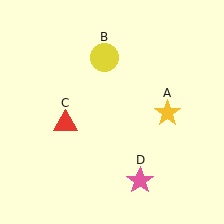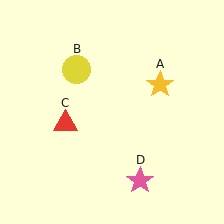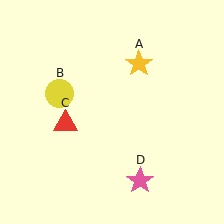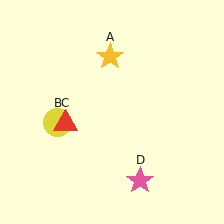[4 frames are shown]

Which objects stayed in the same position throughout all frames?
Red triangle (object C) and pink star (object D) remained stationary.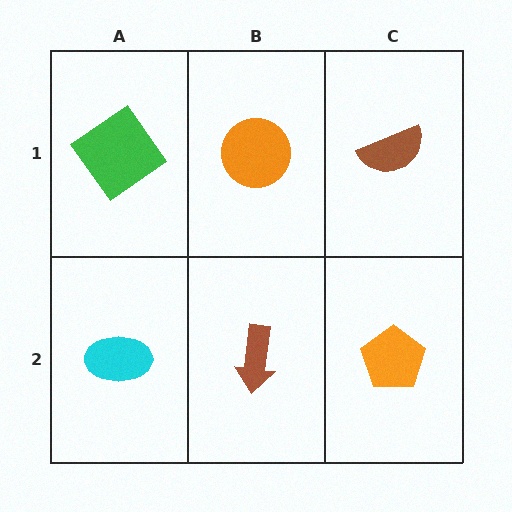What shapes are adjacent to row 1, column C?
An orange pentagon (row 2, column C), an orange circle (row 1, column B).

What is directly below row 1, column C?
An orange pentagon.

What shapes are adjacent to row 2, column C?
A brown semicircle (row 1, column C), a brown arrow (row 2, column B).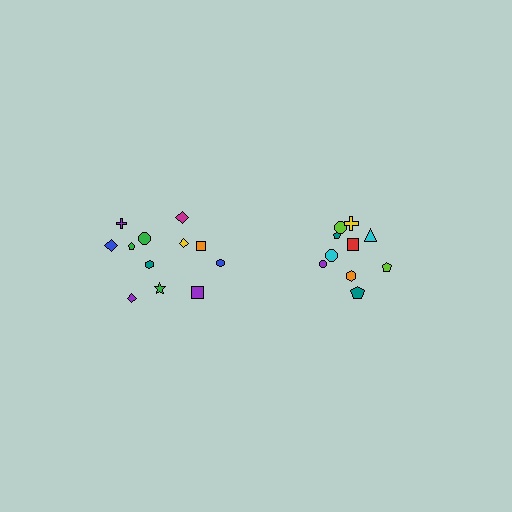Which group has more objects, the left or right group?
The left group.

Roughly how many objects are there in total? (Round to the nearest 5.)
Roughly 20 objects in total.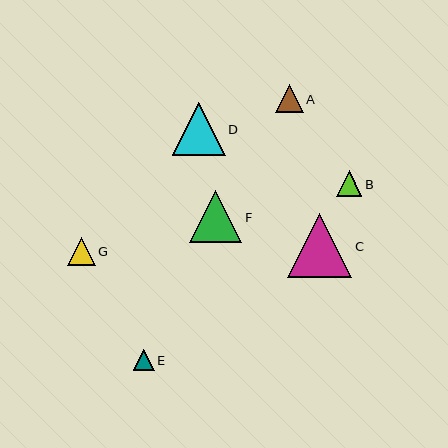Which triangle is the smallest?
Triangle E is the smallest with a size of approximately 21 pixels.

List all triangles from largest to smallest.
From largest to smallest: C, D, F, A, G, B, E.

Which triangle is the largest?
Triangle C is the largest with a size of approximately 64 pixels.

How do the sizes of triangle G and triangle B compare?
Triangle G and triangle B are approximately the same size.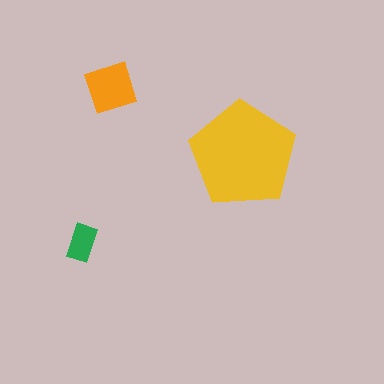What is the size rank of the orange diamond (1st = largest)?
2nd.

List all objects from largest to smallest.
The yellow pentagon, the orange diamond, the green rectangle.